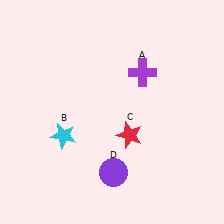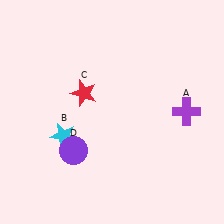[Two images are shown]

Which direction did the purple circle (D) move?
The purple circle (D) moved left.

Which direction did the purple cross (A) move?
The purple cross (A) moved right.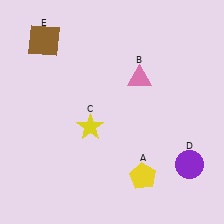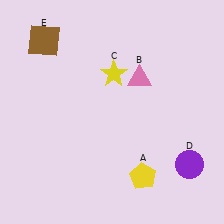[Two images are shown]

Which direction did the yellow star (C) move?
The yellow star (C) moved up.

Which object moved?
The yellow star (C) moved up.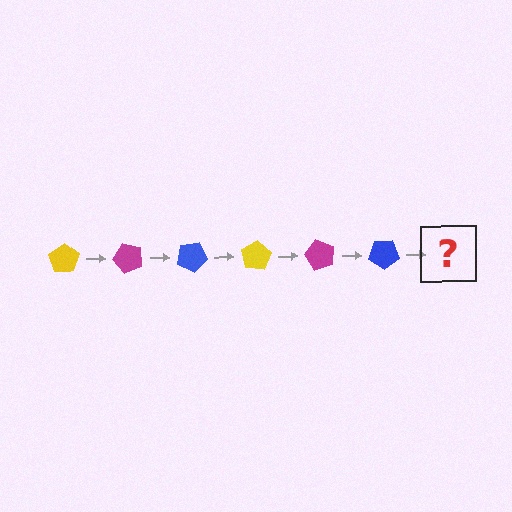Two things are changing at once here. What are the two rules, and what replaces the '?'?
The two rules are that it rotates 50 degrees each step and the color cycles through yellow, magenta, and blue. The '?' should be a yellow pentagon, rotated 300 degrees from the start.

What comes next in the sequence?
The next element should be a yellow pentagon, rotated 300 degrees from the start.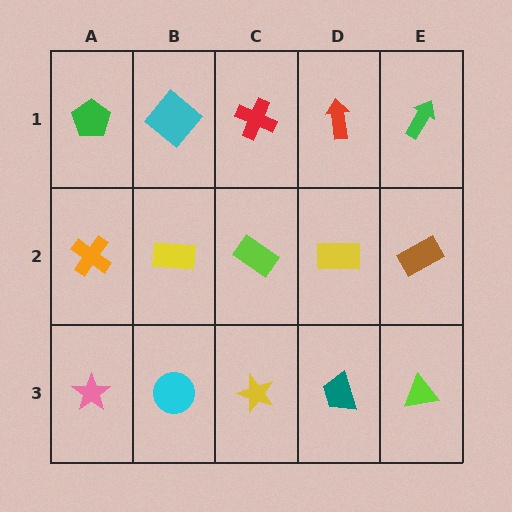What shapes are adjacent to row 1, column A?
An orange cross (row 2, column A), a cyan diamond (row 1, column B).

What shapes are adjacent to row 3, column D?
A yellow rectangle (row 2, column D), a yellow star (row 3, column C), a lime triangle (row 3, column E).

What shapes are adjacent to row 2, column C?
A red cross (row 1, column C), a yellow star (row 3, column C), a yellow rectangle (row 2, column B), a yellow rectangle (row 2, column D).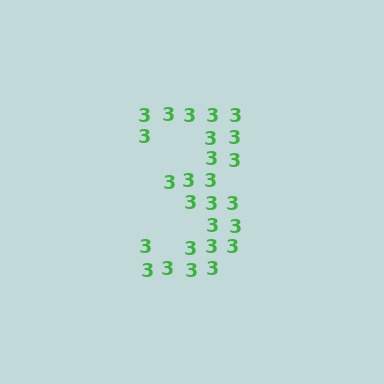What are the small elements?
The small elements are digit 3's.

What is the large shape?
The large shape is the digit 3.